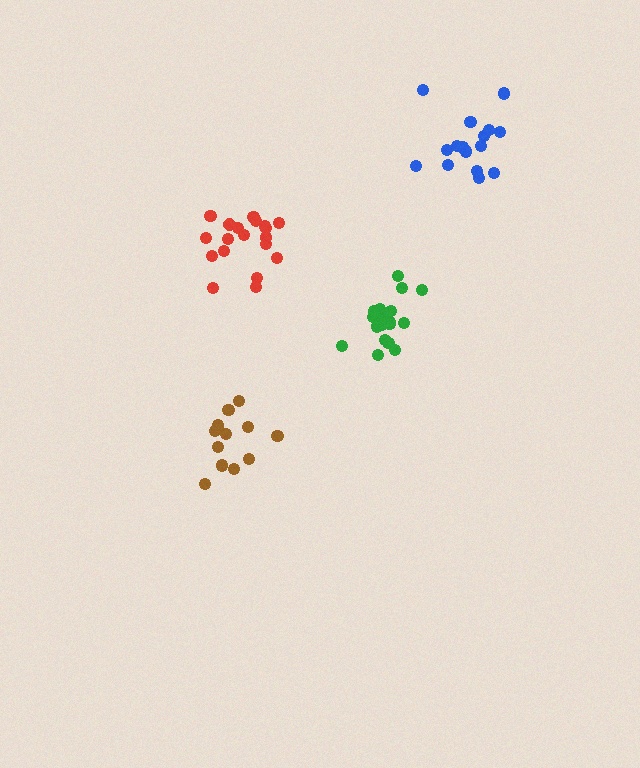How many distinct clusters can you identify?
There are 4 distinct clusters.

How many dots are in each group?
Group 1: 19 dots, Group 2: 13 dots, Group 3: 16 dots, Group 4: 19 dots (67 total).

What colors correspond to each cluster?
The clusters are colored: green, brown, blue, red.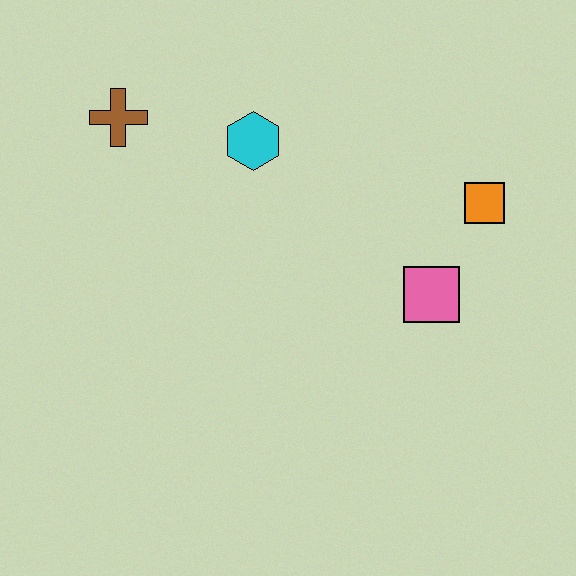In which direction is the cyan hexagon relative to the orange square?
The cyan hexagon is to the left of the orange square.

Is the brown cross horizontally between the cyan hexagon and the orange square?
No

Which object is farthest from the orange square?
The brown cross is farthest from the orange square.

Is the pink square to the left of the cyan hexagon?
No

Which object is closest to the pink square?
The orange square is closest to the pink square.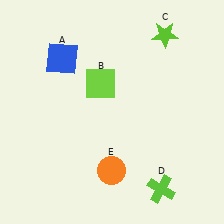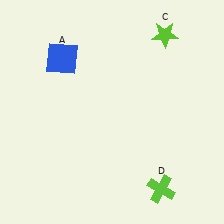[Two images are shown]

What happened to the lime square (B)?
The lime square (B) was removed in Image 2. It was in the top-left area of Image 1.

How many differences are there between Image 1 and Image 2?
There are 2 differences between the two images.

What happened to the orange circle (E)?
The orange circle (E) was removed in Image 2. It was in the bottom-left area of Image 1.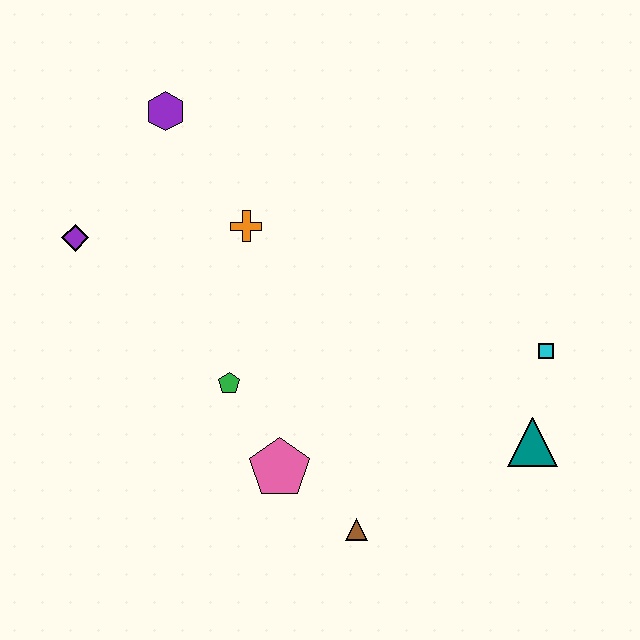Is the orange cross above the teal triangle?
Yes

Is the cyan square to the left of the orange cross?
No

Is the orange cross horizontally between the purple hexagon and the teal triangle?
Yes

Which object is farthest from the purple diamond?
The teal triangle is farthest from the purple diamond.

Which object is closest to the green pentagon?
The pink pentagon is closest to the green pentagon.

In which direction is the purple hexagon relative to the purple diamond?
The purple hexagon is above the purple diamond.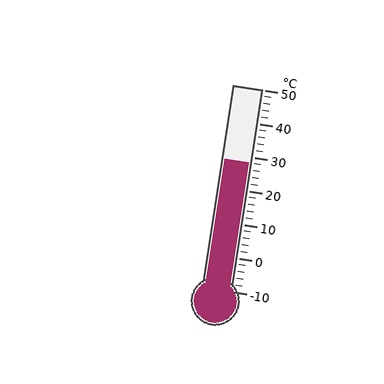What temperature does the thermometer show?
The thermometer shows approximately 28°C.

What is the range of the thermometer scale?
The thermometer scale ranges from -10°C to 50°C.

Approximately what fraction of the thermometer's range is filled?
The thermometer is filled to approximately 65% of its range.